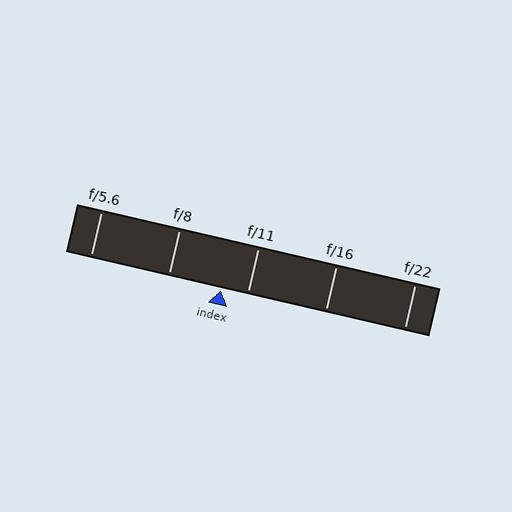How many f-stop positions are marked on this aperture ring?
There are 5 f-stop positions marked.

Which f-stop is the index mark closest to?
The index mark is closest to f/11.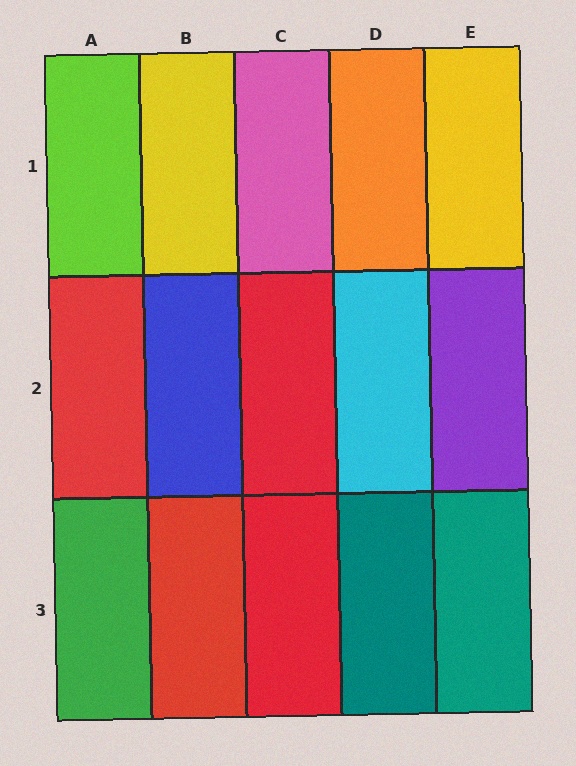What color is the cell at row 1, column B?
Yellow.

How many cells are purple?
1 cell is purple.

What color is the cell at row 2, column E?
Purple.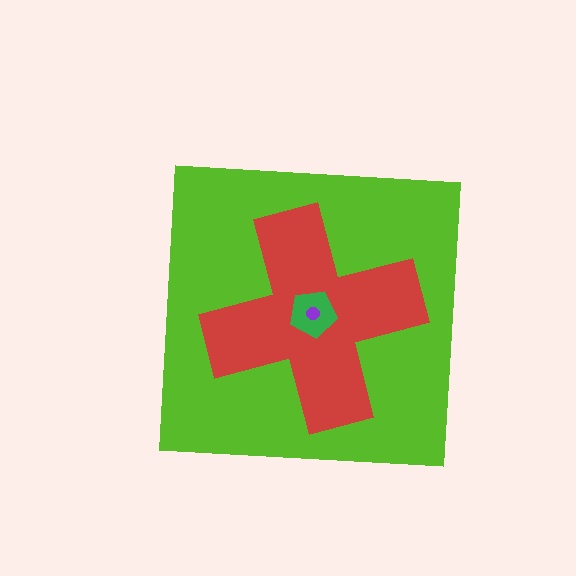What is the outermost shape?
The lime square.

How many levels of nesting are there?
4.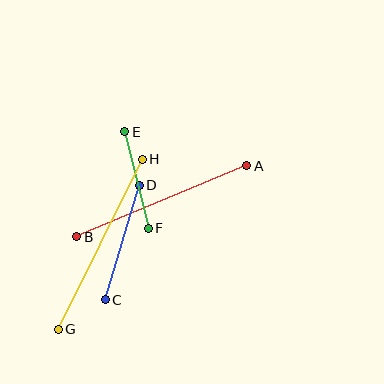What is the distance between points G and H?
The distance is approximately 190 pixels.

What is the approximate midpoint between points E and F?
The midpoint is at approximately (136, 180) pixels.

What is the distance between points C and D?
The distance is approximately 120 pixels.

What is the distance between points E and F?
The distance is approximately 99 pixels.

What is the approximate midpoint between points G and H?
The midpoint is at approximately (100, 244) pixels.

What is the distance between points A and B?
The distance is approximately 184 pixels.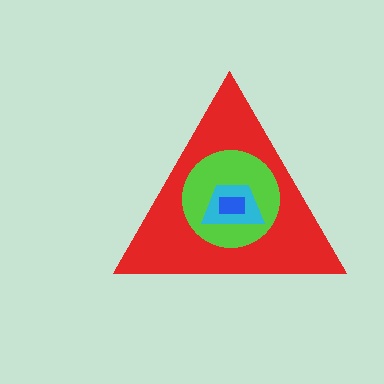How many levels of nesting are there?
4.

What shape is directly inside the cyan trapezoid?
The blue rectangle.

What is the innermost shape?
The blue rectangle.